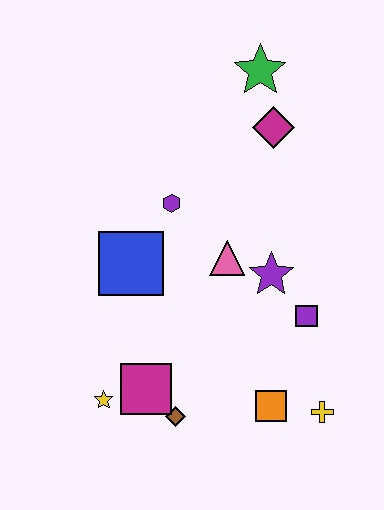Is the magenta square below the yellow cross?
No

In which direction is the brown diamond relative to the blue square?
The brown diamond is below the blue square.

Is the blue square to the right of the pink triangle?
No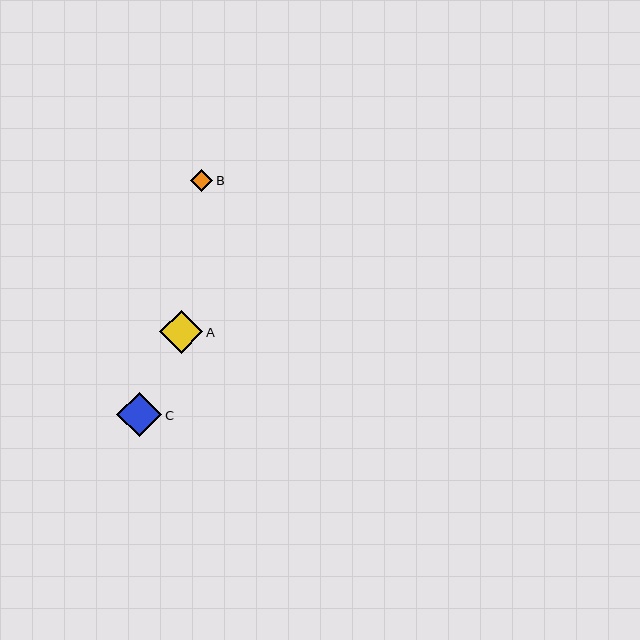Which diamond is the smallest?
Diamond B is the smallest with a size of approximately 22 pixels.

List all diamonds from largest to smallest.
From largest to smallest: C, A, B.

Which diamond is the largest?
Diamond C is the largest with a size of approximately 45 pixels.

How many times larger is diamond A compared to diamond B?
Diamond A is approximately 1.9 times the size of diamond B.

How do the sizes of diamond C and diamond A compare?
Diamond C and diamond A are approximately the same size.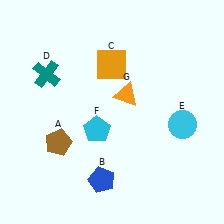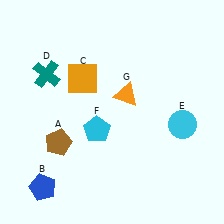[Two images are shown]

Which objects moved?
The objects that moved are: the blue pentagon (B), the orange square (C).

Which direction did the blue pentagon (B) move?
The blue pentagon (B) moved left.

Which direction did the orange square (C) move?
The orange square (C) moved left.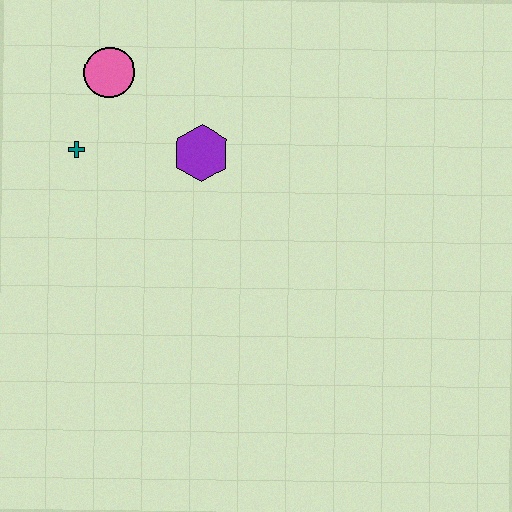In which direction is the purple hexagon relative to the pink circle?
The purple hexagon is to the right of the pink circle.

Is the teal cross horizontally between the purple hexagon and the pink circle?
No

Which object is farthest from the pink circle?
The purple hexagon is farthest from the pink circle.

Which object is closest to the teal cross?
The pink circle is closest to the teal cross.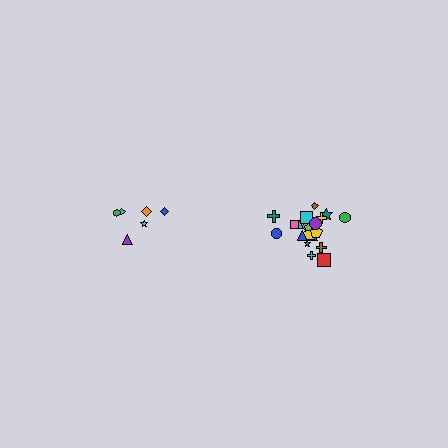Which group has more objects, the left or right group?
The right group.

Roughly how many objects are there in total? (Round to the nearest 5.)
Roughly 30 objects in total.